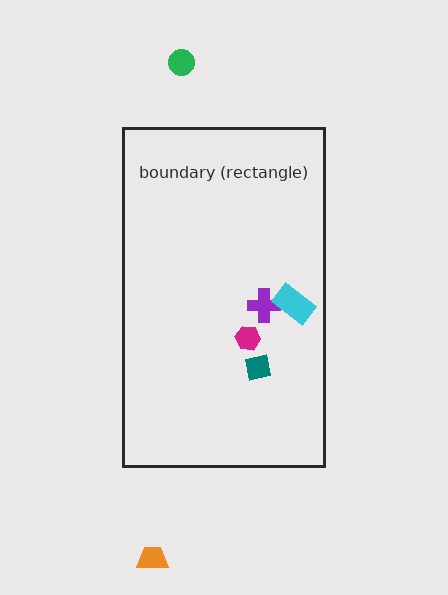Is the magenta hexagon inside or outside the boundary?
Inside.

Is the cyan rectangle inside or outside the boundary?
Inside.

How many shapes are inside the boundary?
4 inside, 2 outside.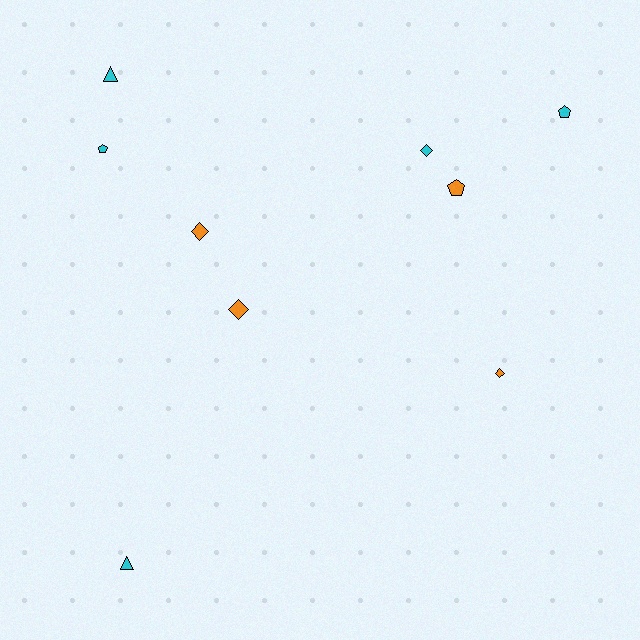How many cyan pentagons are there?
There are 2 cyan pentagons.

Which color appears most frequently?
Cyan, with 5 objects.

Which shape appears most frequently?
Diamond, with 4 objects.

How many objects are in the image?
There are 9 objects.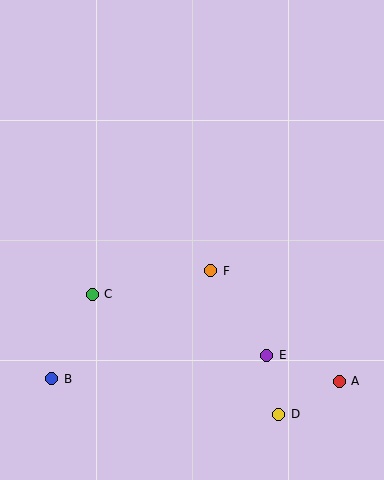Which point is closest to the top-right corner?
Point F is closest to the top-right corner.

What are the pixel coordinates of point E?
Point E is at (267, 355).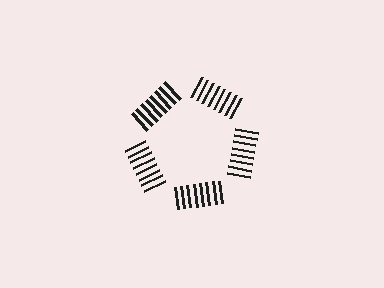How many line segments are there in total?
40 — 8 along each of the 5 edges.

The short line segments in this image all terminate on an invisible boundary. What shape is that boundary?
An illusory pentagon — the line segments terminate on its edges but no continuous stroke is drawn.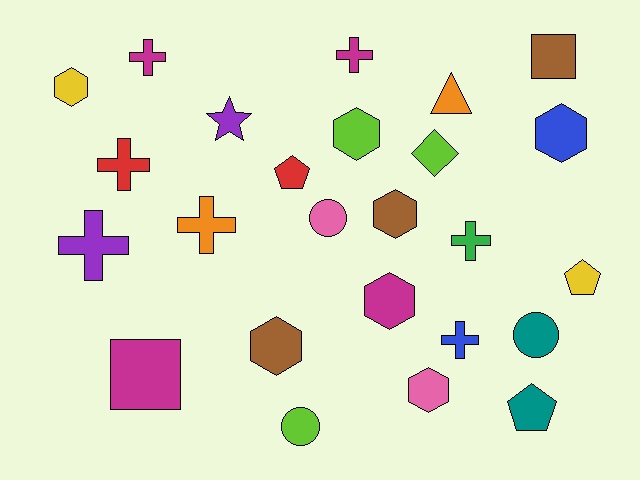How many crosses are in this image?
There are 7 crosses.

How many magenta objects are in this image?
There are 4 magenta objects.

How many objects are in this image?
There are 25 objects.